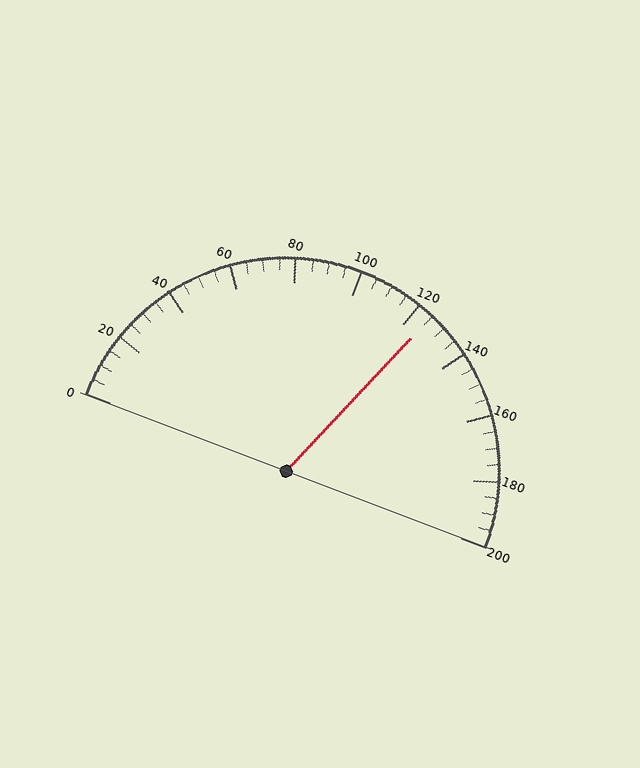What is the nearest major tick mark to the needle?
The nearest major tick mark is 120.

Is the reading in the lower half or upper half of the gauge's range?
The reading is in the upper half of the range (0 to 200).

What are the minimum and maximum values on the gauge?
The gauge ranges from 0 to 200.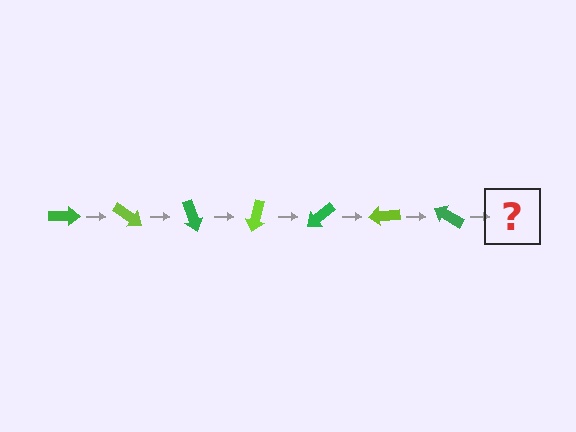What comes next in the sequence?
The next element should be a lime arrow, rotated 245 degrees from the start.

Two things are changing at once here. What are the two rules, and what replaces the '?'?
The two rules are that it rotates 35 degrees each step and the color cycles through green and lime. The '?' should be a lime arrow, rotated 245 degrees from the start.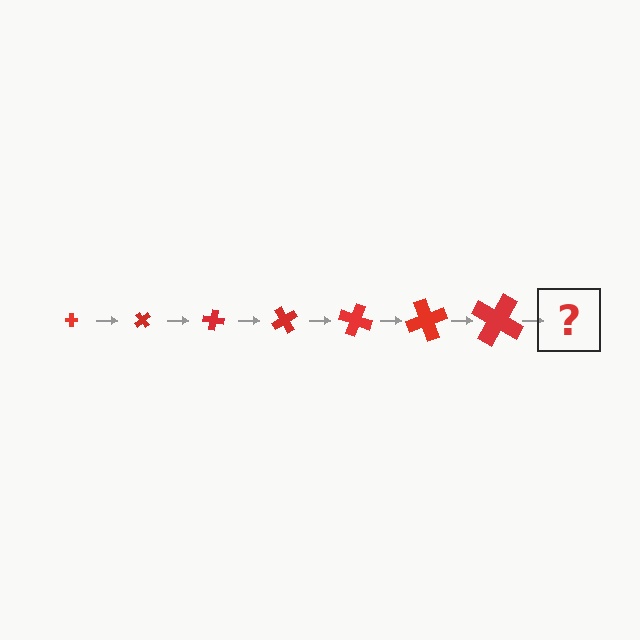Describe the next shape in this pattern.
It should be a cross, larger than the previous one and rotated 350 degrees from the start.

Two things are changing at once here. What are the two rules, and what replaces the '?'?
The two rules are that the cross grows larger each step and it rotates 50 degrees each step. The '?' should be a cross, larger than the previous one and rotated 350 degrees from the start.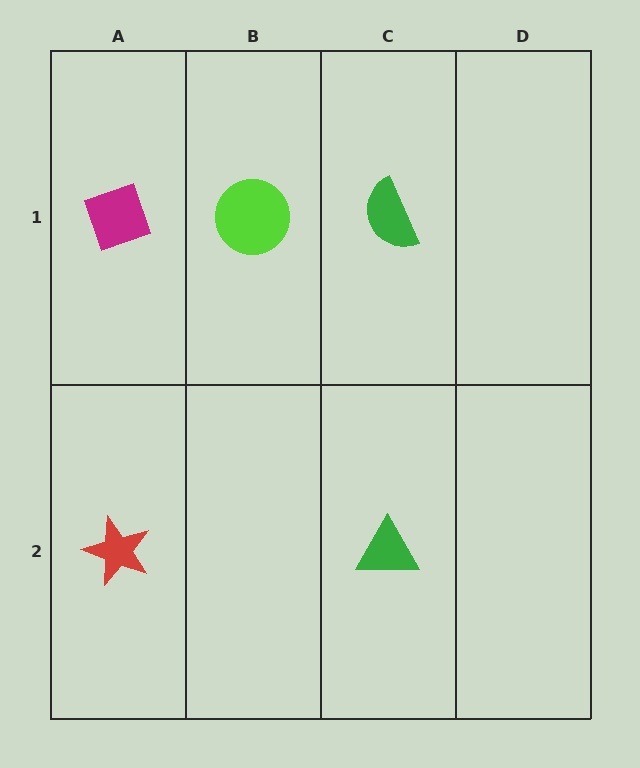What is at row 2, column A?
A red star.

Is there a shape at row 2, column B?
No, that cell is empty.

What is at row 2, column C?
A green triangle.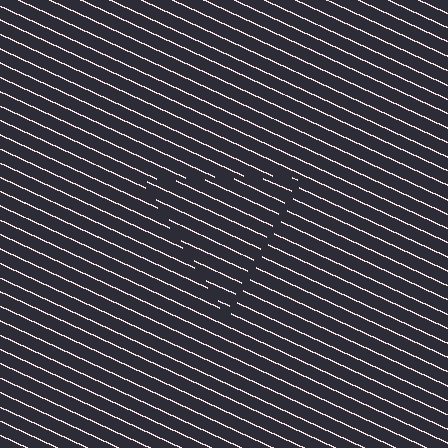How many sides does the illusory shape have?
3 sides — the line-ends trace a triangle.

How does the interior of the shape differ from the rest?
The interior of the shape contains the same grating, shifted by half a period — the contour is defined by the phase discontinuity where line-ends from the inner and outer gratings abut.